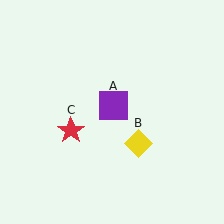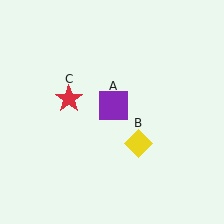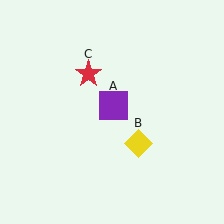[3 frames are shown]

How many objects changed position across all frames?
1 object changed position: red star (object C).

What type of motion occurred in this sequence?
The red star (object C) rotated clockwise around the center of the scene.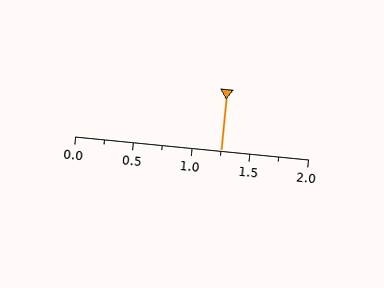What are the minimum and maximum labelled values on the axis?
The axis runs from 0.0 to 2.0.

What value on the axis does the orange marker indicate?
The marker indicates approximately 1.25.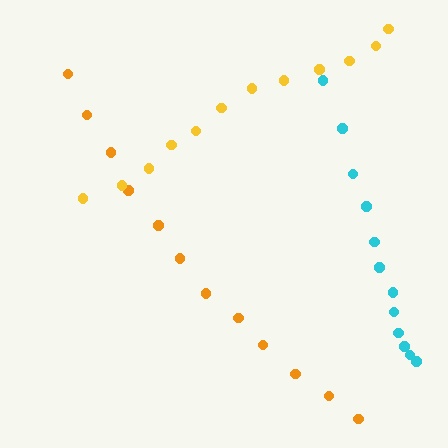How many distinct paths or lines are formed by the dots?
There are 3 distinct paths.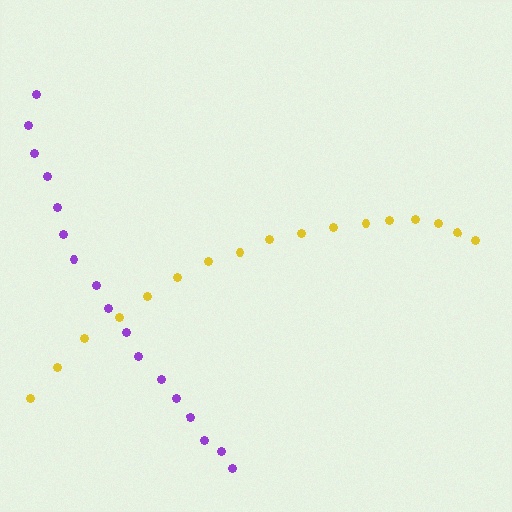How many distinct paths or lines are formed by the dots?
There are 2 distinct paths.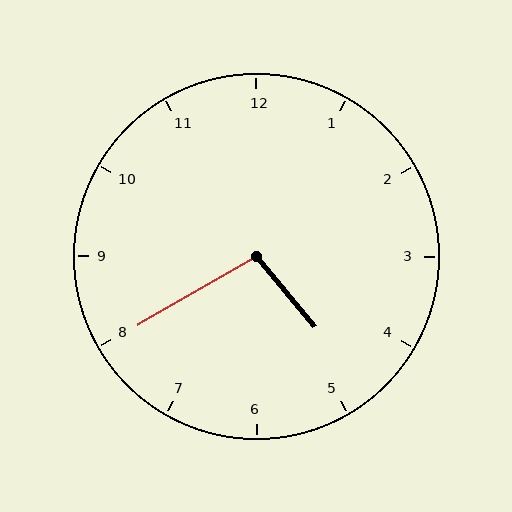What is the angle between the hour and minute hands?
Approximately 100 degrees.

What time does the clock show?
4:40.